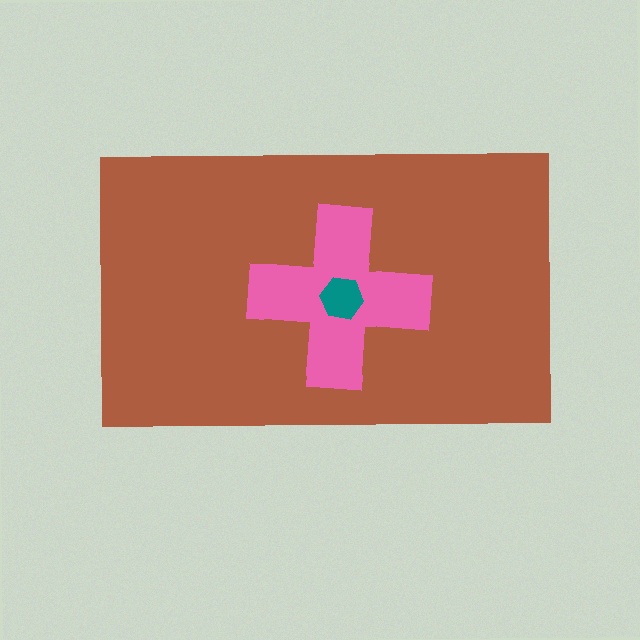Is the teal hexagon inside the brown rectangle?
Yes.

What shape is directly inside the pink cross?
The teal hexagon.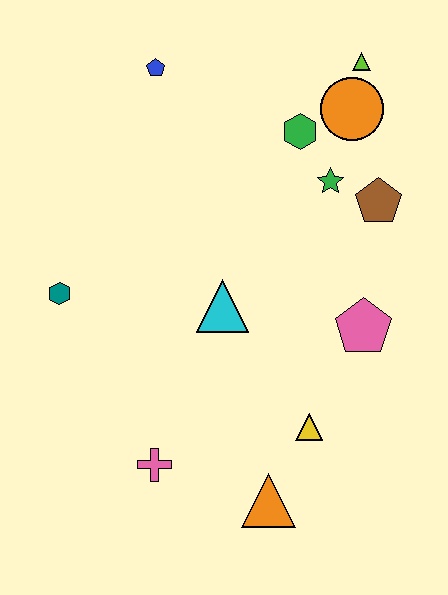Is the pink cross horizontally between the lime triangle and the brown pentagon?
No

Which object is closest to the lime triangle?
The orange circle is closest to the lime triangle.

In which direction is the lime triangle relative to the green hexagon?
The lime triangle is above the green hexagon.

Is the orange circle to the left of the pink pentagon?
Yes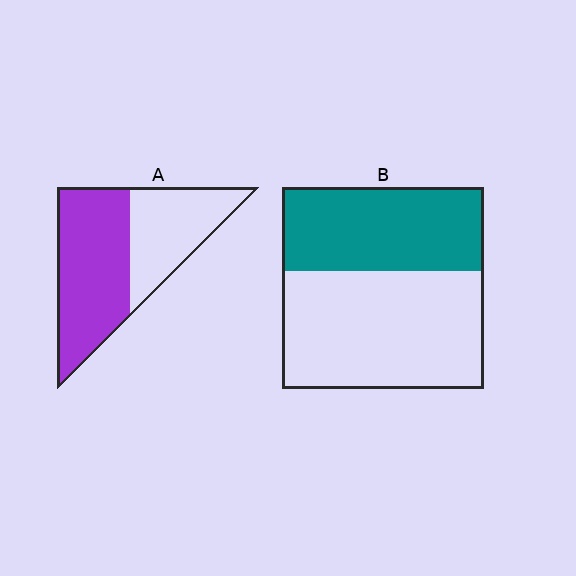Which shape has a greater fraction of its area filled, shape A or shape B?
Shape A.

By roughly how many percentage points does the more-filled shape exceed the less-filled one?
By roughly 20 percentage points (A over B).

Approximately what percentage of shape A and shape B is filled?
A is approximately 60% and B is approximately 40%.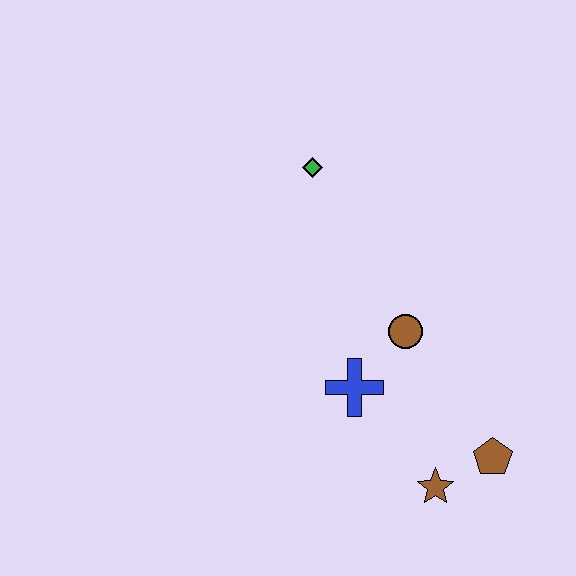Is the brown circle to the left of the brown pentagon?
Yes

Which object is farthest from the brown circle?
The green diamond is farthest from the brown circle.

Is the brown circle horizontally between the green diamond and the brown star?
Yes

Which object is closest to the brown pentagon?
The brown star is closest to the brown pentagon.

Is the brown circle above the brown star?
Yes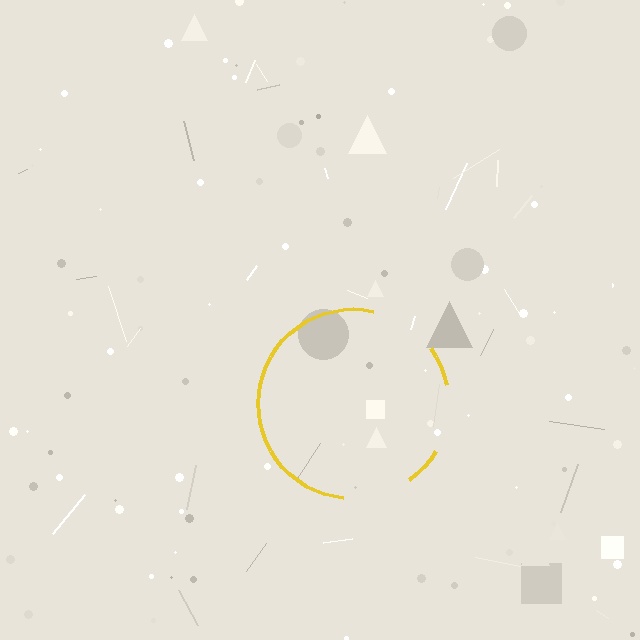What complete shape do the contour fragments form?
The contour fragments form a circle.